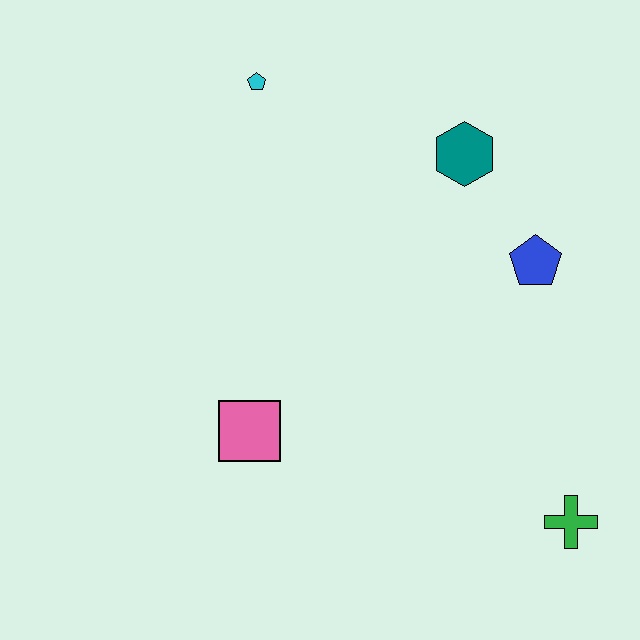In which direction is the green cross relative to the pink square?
The green cross is to the right of the pink square.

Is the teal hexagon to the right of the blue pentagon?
No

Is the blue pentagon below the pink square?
No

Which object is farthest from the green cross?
The cyan pentagon is farthest from the green cross.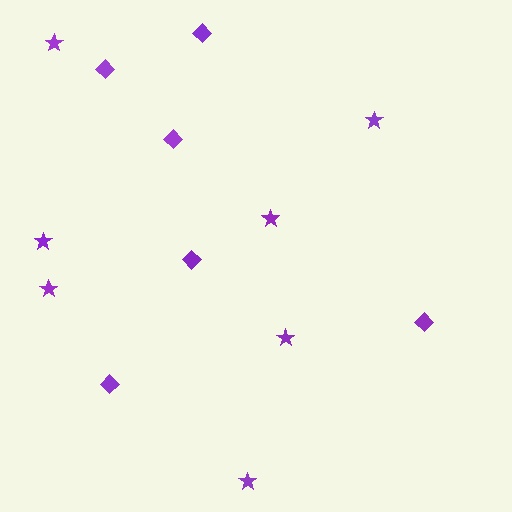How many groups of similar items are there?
There are 2 groups: one group of diamonds (6) and one group of stars (7).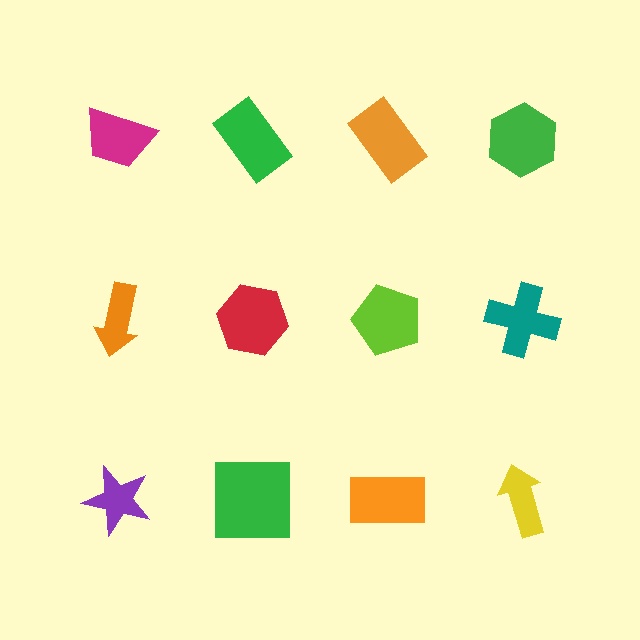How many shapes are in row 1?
4 shapes.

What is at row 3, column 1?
A purple star.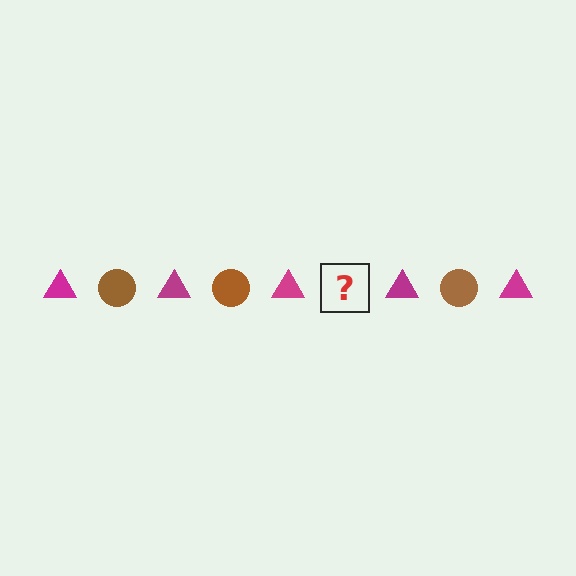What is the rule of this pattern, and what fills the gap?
The rule is that the pattern alternates between magenta triangle and brown circle. The gap should be filled with a brown circle.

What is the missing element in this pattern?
The missing element is a brown circle.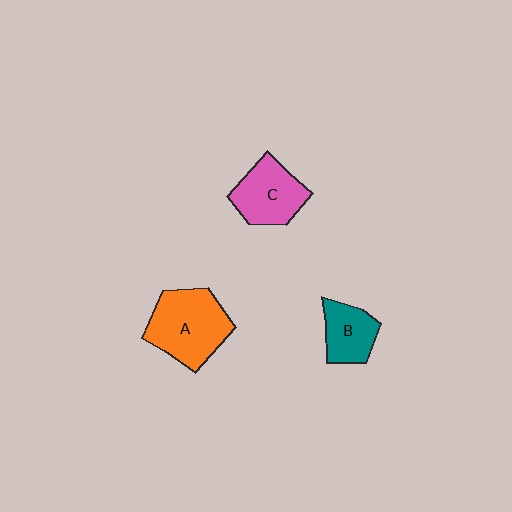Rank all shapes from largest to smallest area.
From largest to smallest: A (orange), C (pink), B (teal).